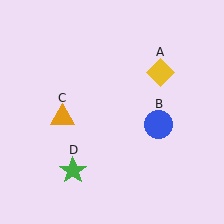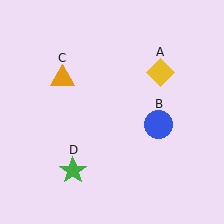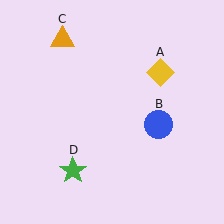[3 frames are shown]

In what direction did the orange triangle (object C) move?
The orange triangle (object C) moved up.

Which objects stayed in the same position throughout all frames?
Yellow diamond (object A) and blue circle (object B) and green star (object D) remained stationary.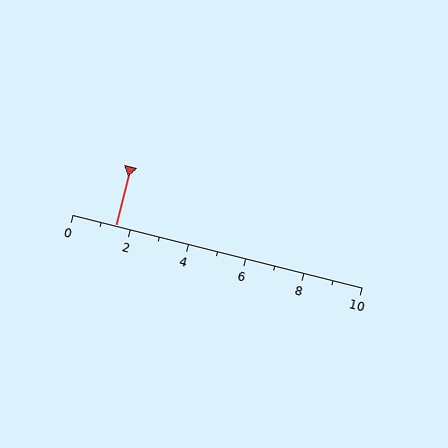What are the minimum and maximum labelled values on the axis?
The axis runs from 0 to 10.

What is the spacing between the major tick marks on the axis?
The major ticks are spaced 2 apart.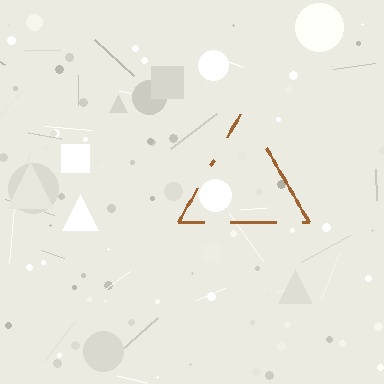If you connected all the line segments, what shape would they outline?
They would outline a triangle.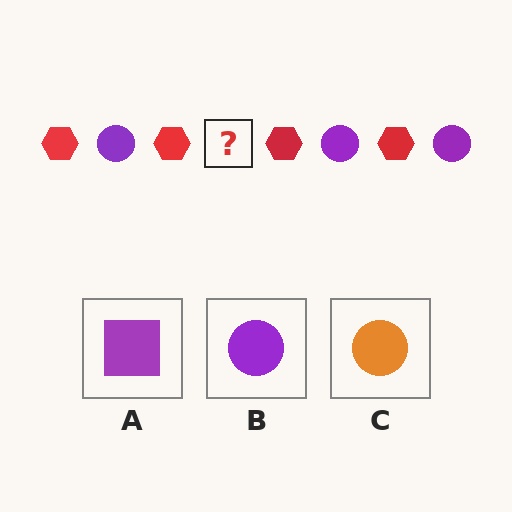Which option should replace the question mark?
Option B.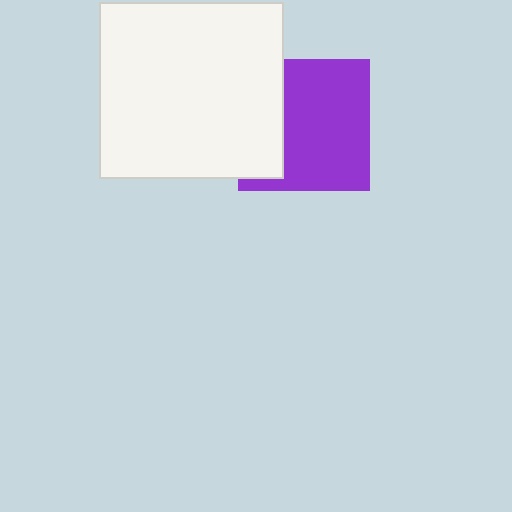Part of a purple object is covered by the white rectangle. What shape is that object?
It is a square.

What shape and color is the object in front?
The object in front is a white rectangle.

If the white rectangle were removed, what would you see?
You would see the complete purple square.